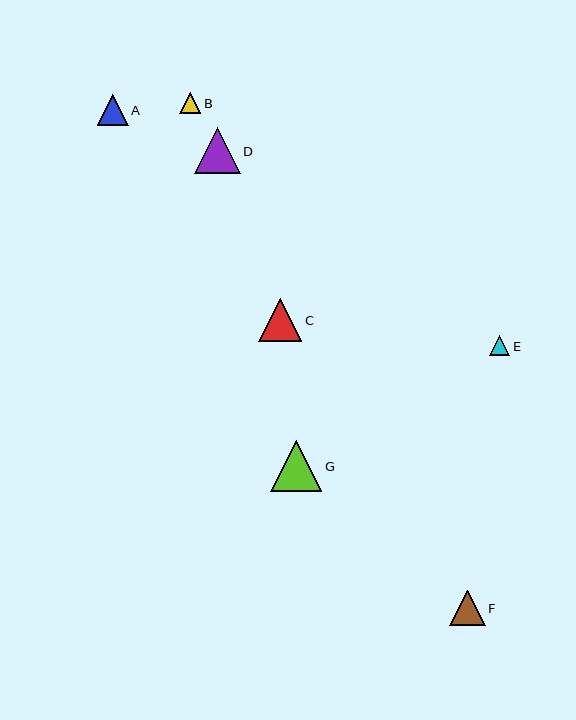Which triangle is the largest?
Triangle G is the largest with a size of approximately 52 pixels.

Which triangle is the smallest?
Triangle E is the smallest with a size of approximately 20 pixels.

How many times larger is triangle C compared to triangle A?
Triangle C is approximately 1.4 times the size of triangle A.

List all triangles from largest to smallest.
From largest to smallest: G, D, C, F, A, B, E.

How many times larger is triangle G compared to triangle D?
Triangle G is approximately 1.1 times the size of triangle D.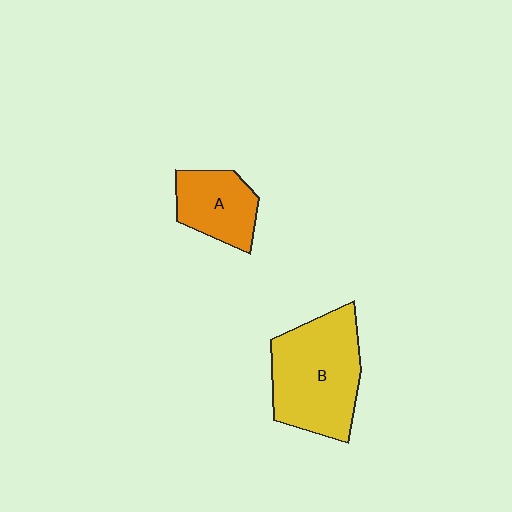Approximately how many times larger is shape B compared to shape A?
Approximately 1.8 times.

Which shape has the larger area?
Shape B (yellow).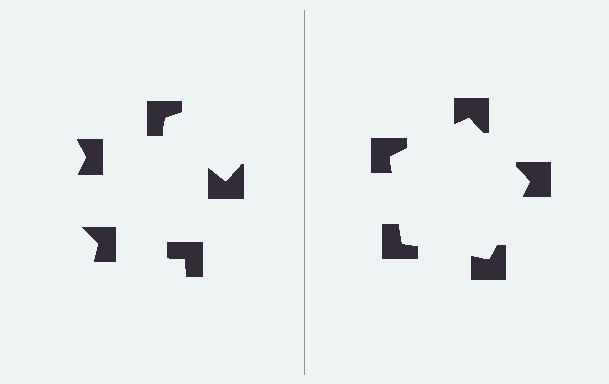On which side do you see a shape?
An illusory pentagon appears on the right side. On the left side the wedge cuts are rotated, so no coherent shape forms.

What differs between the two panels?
The notched squares are positioned identically on both sides; only the wedge orientations differ. On the right they align to a pentagon; on the left they are misaligned.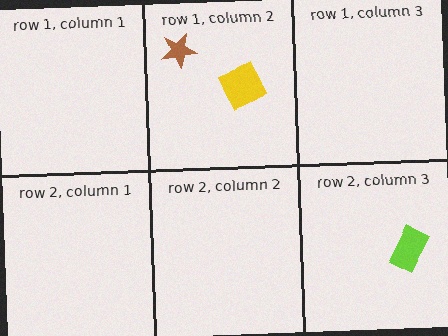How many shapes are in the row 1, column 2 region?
2.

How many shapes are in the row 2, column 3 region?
1.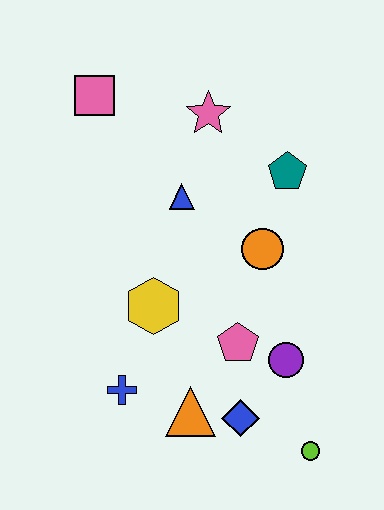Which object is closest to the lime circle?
The blue diamond is closest to the lime circle.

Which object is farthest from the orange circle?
The pink square is farthest from the orange circle.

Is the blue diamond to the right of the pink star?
Yes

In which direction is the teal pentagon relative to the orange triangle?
The teal pentagon is above the orange triangle.